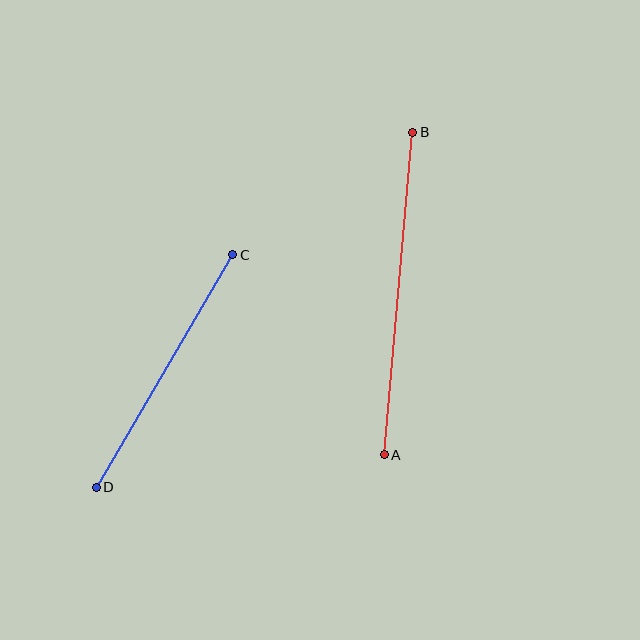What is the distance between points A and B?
The distance is approximately 324 pixels.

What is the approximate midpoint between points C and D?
The midpoint is at approximately (164, 371) pixels.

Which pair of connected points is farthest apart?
Points A and B are farthest apart.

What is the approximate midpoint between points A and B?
The midpoint is at approximately (398, 293) pixels.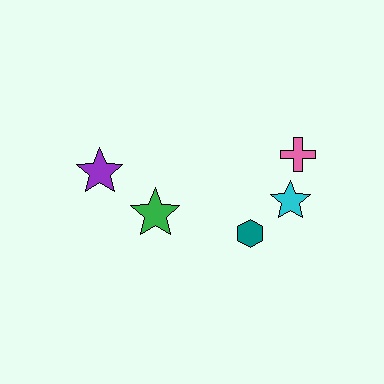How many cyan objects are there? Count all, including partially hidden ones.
There is 1 cyan object.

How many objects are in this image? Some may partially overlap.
There are 5 objects.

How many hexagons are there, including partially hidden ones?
There is 1 hexagon.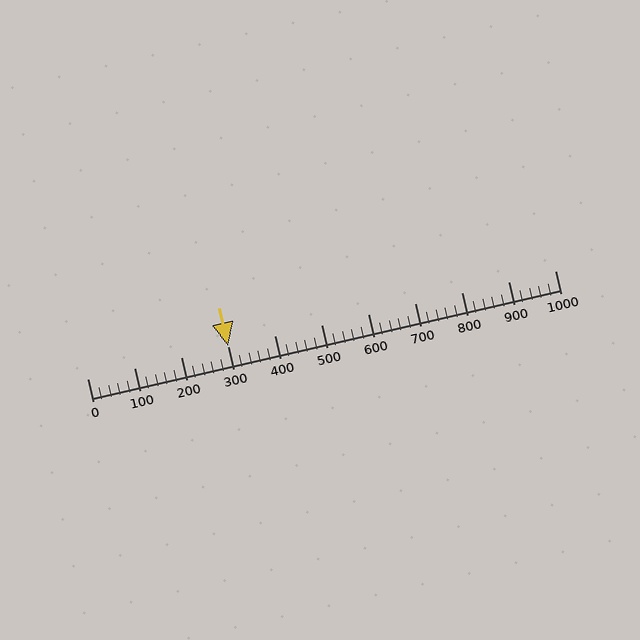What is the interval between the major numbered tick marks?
The major tick marks are spaced 100 units apart.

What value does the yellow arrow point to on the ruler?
The yellow arrow points to approximately 300.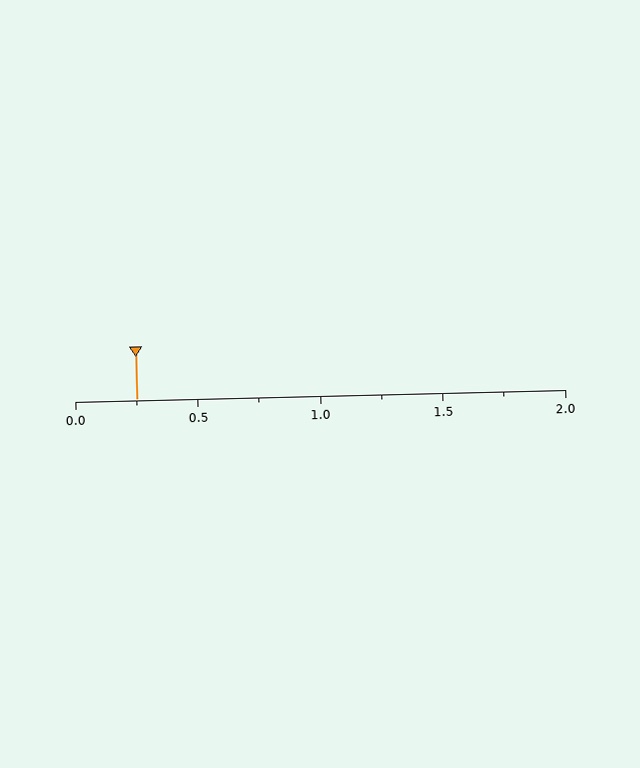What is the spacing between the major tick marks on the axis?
The major ticks are spaced 0.5 apart.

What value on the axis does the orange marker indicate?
The marker indicates approximately 0.25.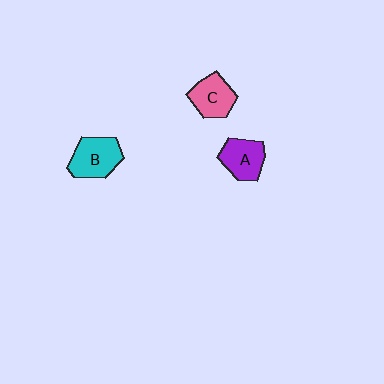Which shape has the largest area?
Shape B (cyan).